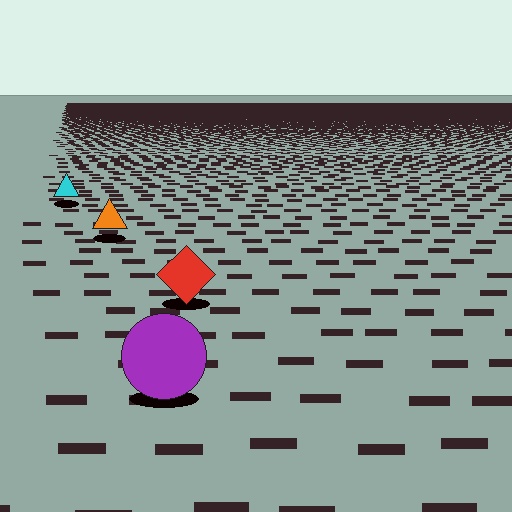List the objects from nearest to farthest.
From nearest to farthest: the purple circle, the red diamond, the orange triangle, the cyan triangle.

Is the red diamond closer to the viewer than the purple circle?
No. The purple circle is closer — you can tell from the texture gradient: the ground texture is coarser near it.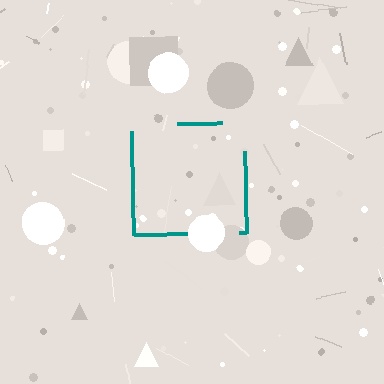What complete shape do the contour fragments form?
The contour fragments form a square.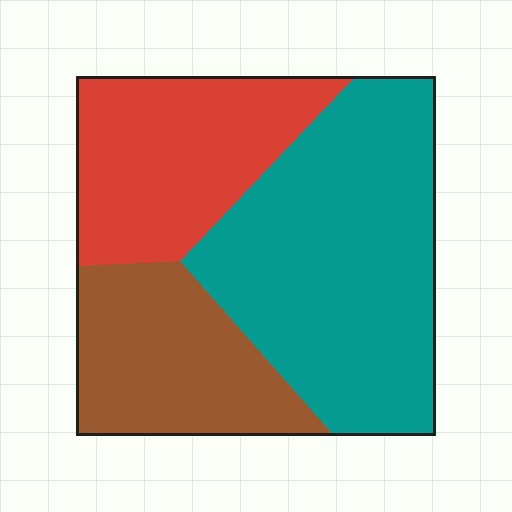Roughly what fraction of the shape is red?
Red covers 28% of the shape.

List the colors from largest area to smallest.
From largest to smallest: teal, red, brown.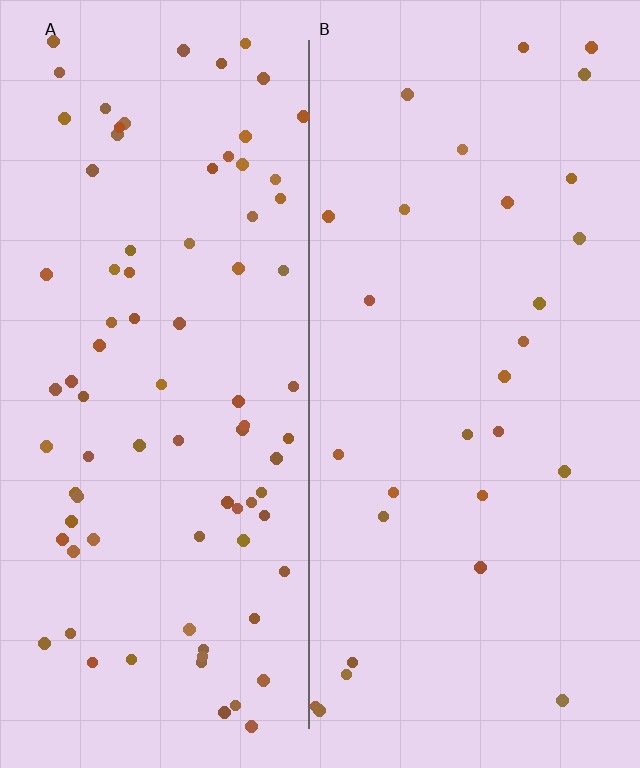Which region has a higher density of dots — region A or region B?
A (the left).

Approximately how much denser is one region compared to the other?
Approximately 2.9× — region A over region B.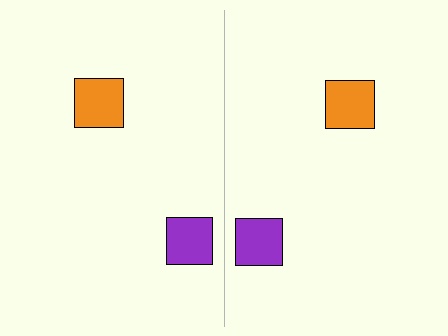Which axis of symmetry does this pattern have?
The pattern has a vertical axis of symmetry running through the center of the image.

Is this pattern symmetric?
Yes, this pattern has bilateral (reflection) symmetry.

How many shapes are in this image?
There are 4 shapes in this image.